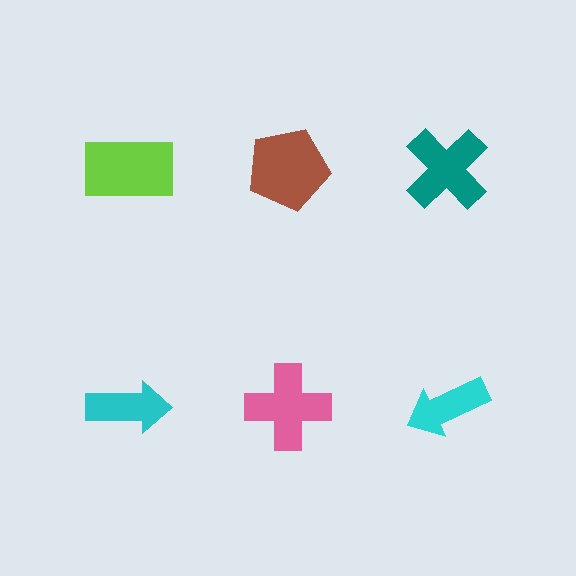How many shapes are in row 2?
3 shapes.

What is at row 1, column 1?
A lime rectangle.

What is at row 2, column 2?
A pink cross.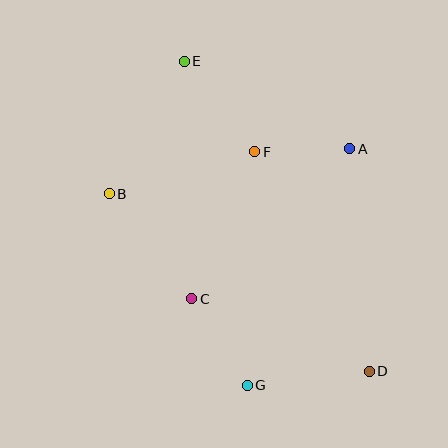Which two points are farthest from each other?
Points D and E are farthest from each other.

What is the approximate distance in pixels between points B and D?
The distance between B and D is approximately 314 pixels.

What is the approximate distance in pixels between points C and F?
The distance between C and F is approximately 160 pixels.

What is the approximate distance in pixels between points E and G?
The distance between E and G is approximately 330 pixels.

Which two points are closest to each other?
Points A and F are closest to each other.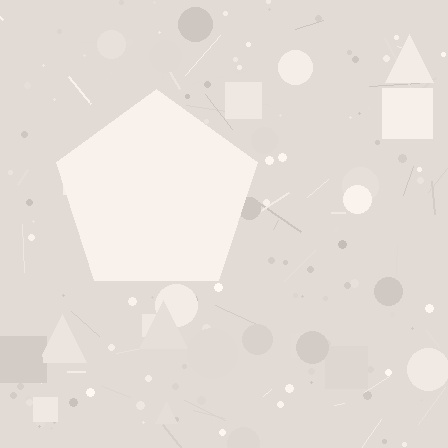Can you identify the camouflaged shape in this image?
The camouflaged shape is a pentagon.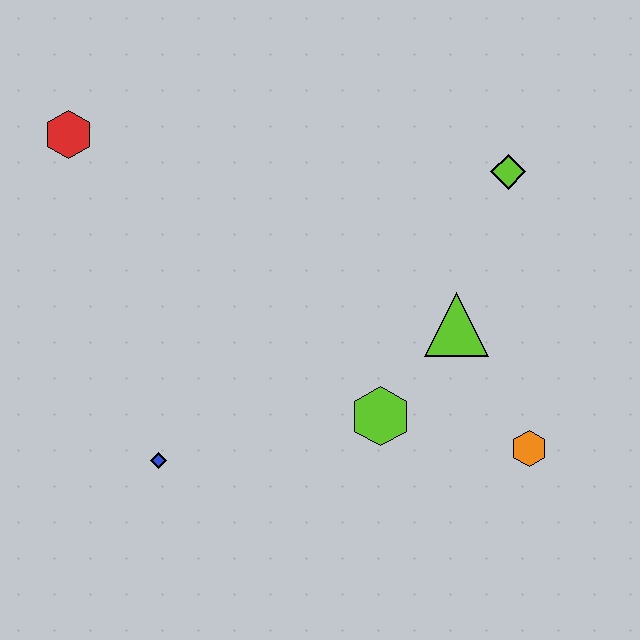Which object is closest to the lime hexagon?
The lime triangle is closest to the lime hexagon.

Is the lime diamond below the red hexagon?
Yes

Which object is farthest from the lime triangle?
The red hexagon is farthest from the lime triangle.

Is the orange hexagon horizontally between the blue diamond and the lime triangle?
No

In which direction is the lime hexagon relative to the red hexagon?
The lime hexagon is to the right of the red hexagon.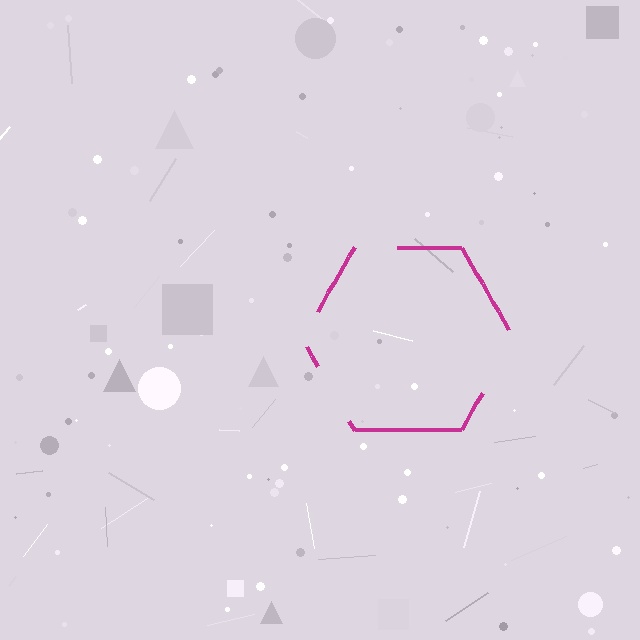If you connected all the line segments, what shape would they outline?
They would outline a hexagon.